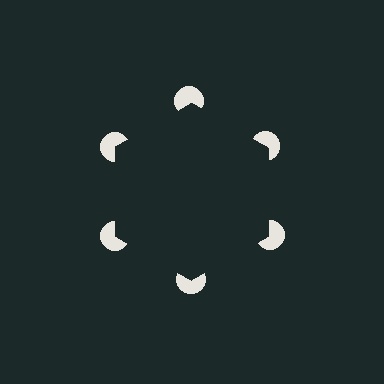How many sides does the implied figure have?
6 sides.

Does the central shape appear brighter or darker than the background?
It typically appears slightly darker than the background, even though no actual brightness change is drawn.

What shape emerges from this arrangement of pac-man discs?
An illusory hexagon — its edges are inferred from the aligned wedge cuts in the pac-man discs, not physically drawn.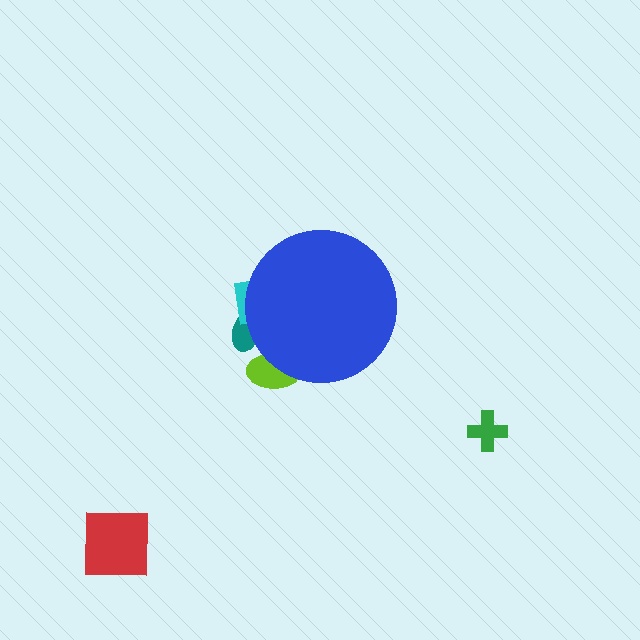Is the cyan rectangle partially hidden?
Yes, the cyan rectangle is partially hidden behind the blue circle.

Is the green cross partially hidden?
No, the green cross is fully visible.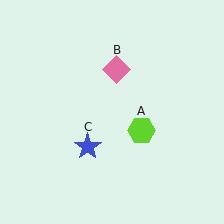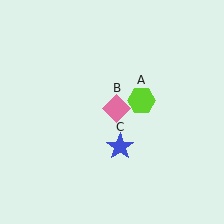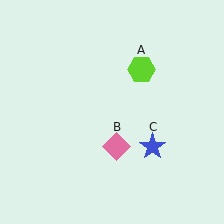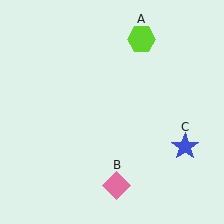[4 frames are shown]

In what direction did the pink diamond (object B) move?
The pink diamond (object B) moved down.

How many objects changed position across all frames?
3 objects changed position: lime hexagon (object A), pink diamond (object B), blue star (object C).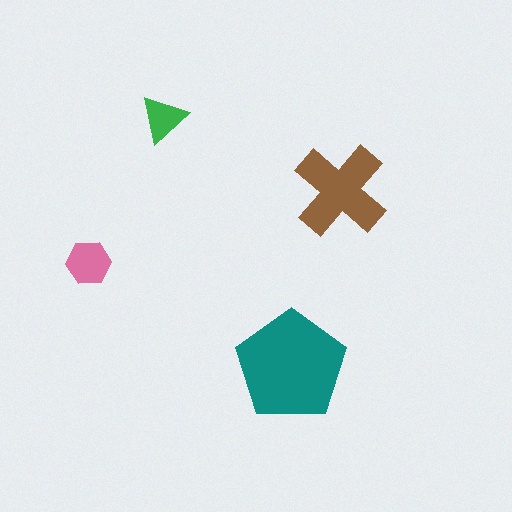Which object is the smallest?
The green triangle.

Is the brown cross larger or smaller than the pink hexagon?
Larger.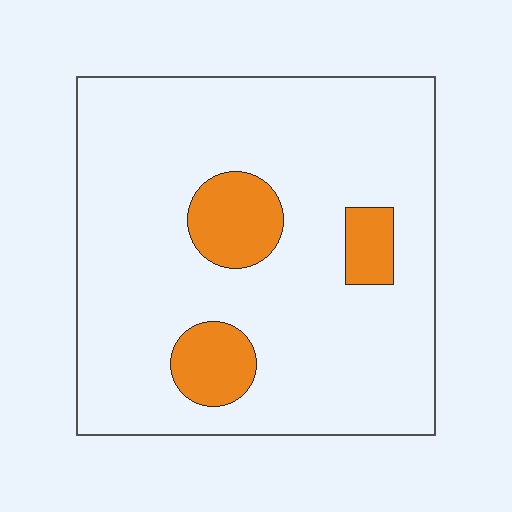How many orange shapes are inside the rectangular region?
3.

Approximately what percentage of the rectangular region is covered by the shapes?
Approximately 15%.